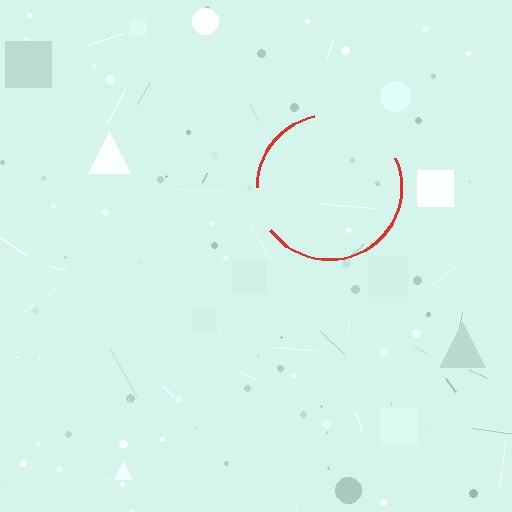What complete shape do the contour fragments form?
The contour fragments form a circle.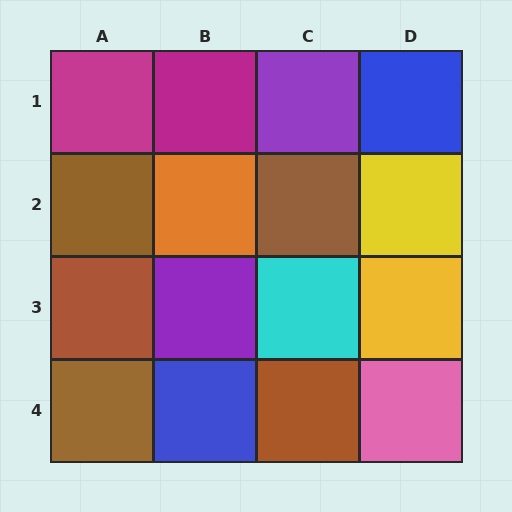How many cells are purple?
2 cells are purple.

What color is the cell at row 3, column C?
Cyan.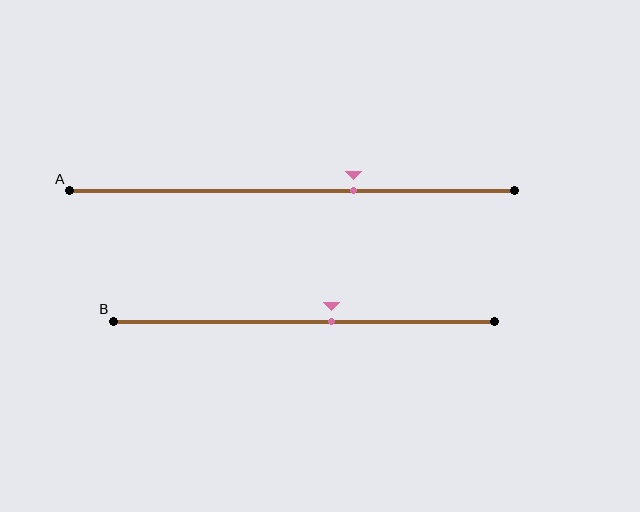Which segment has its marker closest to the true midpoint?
Segment B has its marker closest to the true midpoint.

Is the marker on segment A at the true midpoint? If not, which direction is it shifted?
No, the marker on segment A is shifted to the right by about 14% of the segment length.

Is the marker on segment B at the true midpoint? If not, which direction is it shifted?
No, the marker on segment B is shifted to the right by about 7% of the segment length.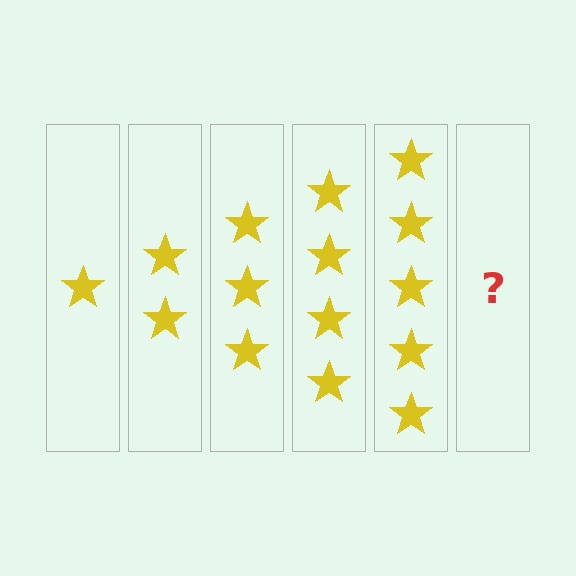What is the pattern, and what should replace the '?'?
The pattern is that each step adds one more star. The '?' should be 6 stars.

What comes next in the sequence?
The next element should be 6 stars.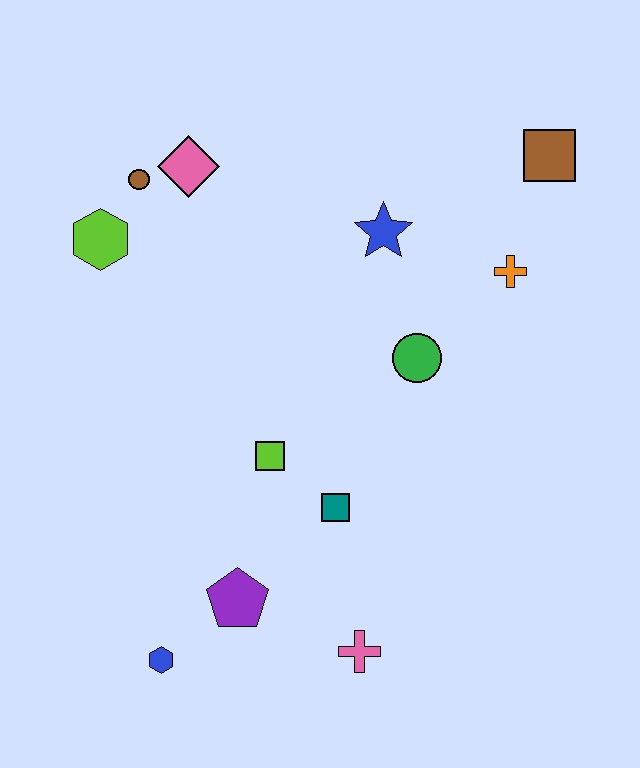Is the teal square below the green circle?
Yes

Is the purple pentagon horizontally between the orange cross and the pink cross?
No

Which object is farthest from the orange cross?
The blue hexagon is farthest from the orange cross.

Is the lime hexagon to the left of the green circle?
Yes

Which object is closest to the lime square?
The teal square is closest to the lime square.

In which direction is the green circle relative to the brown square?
The green circle is below the brown square.